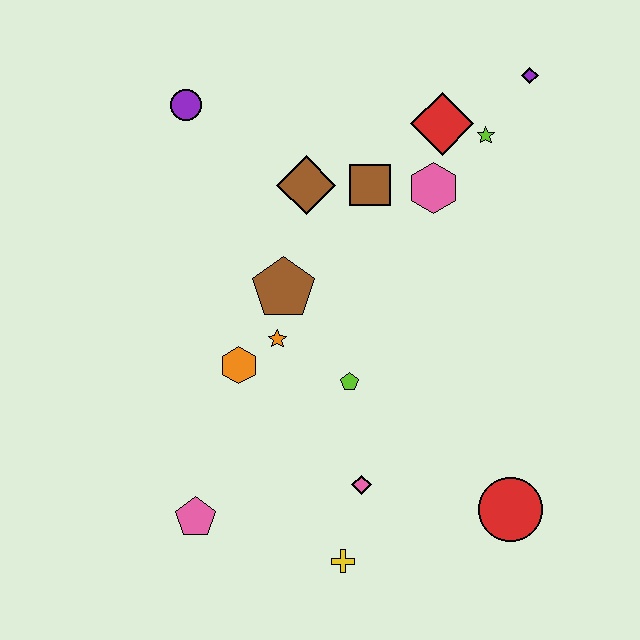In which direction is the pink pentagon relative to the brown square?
The pink pentagon is below the brown square.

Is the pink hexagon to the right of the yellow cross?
Yes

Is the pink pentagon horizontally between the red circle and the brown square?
No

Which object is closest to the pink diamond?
The yellow cross is closest to the pink diamond.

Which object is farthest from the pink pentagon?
The purple diamond is farthest from the pink pentagon.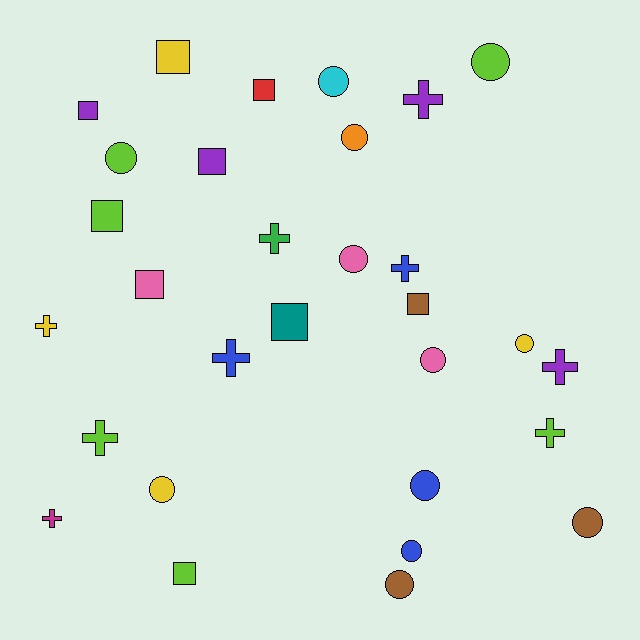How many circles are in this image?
There are 12 circles.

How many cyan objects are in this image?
There is 1 cyan object.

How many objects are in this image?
There are 30 objects.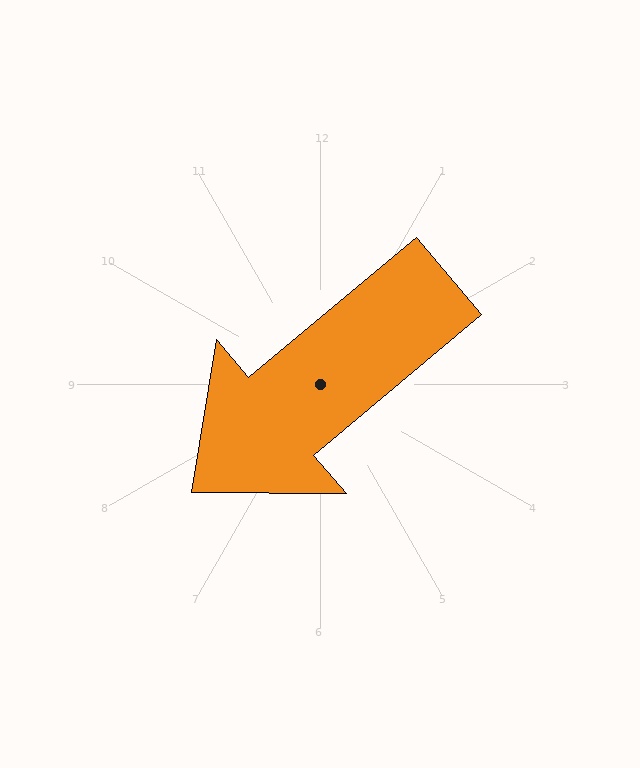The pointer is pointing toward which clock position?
Roughly 8 o'clock.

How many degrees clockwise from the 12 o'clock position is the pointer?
Approximately 230 degrees.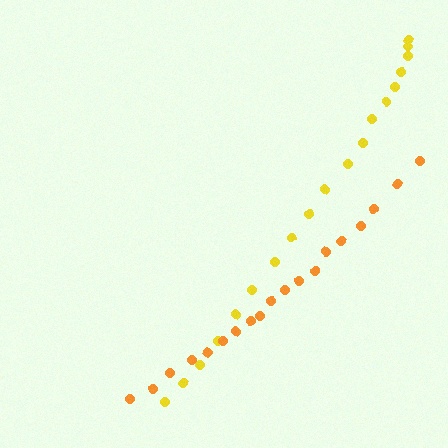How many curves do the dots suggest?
There are 2 distinct paths.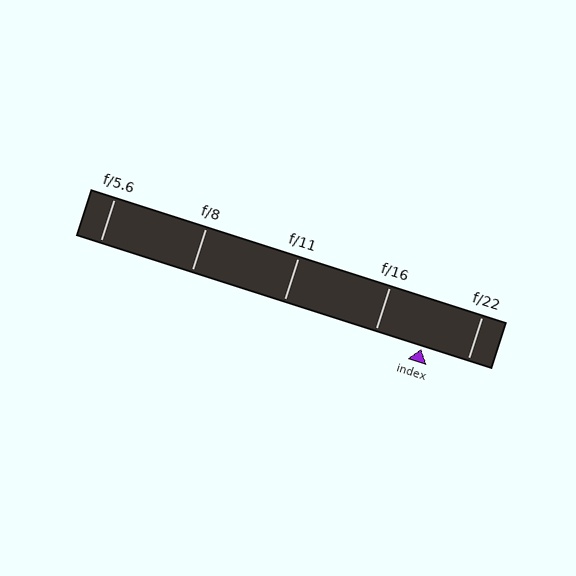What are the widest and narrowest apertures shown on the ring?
The widest aperture shown is f/5.6 and the narrowest is f/22.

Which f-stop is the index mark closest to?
The index mark is closest to f/22.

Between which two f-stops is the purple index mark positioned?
The index mark is between f/16 and f/22.